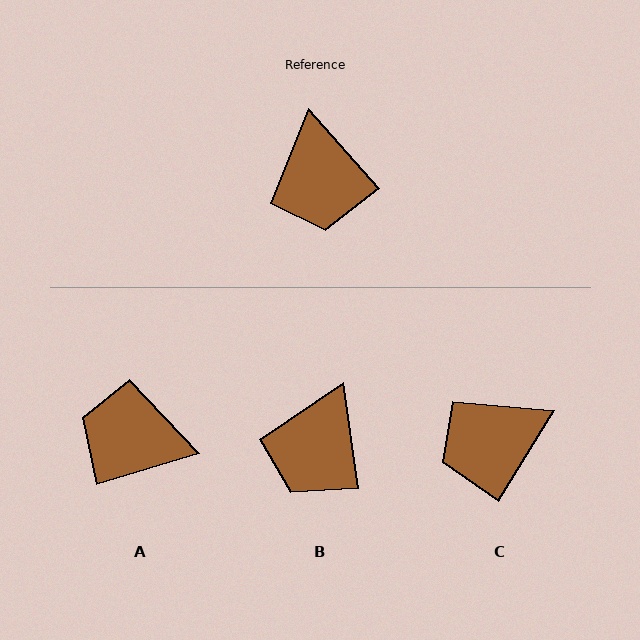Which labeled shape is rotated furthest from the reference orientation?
A, about 115 degrees away.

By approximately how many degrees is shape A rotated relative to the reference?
Approximately 115 degrees clockwise.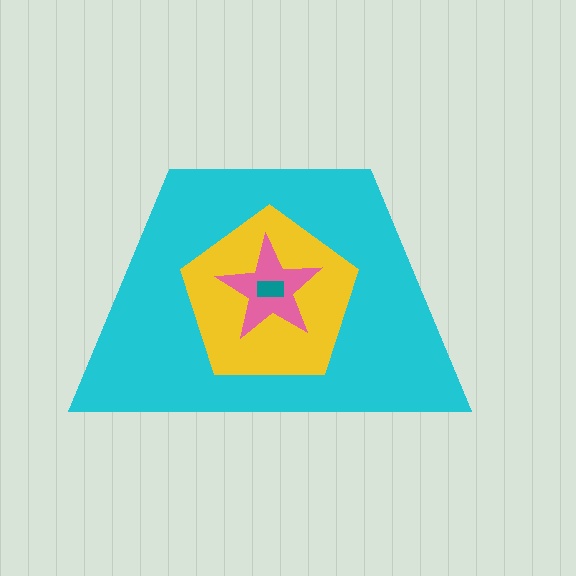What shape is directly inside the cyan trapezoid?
The yellow pentagon.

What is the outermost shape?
The cyan trapezoid.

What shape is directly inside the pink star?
The teal rectangle.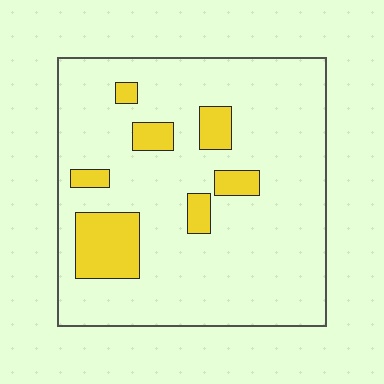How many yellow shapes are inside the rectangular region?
7.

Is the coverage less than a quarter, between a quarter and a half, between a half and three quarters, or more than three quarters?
Less than a quarter.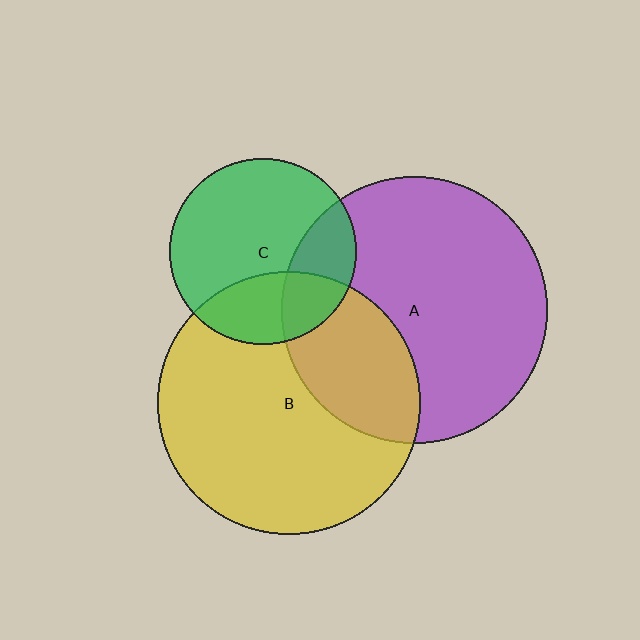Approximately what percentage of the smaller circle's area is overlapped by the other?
Approximately 30%.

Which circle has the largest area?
Circle A (purple).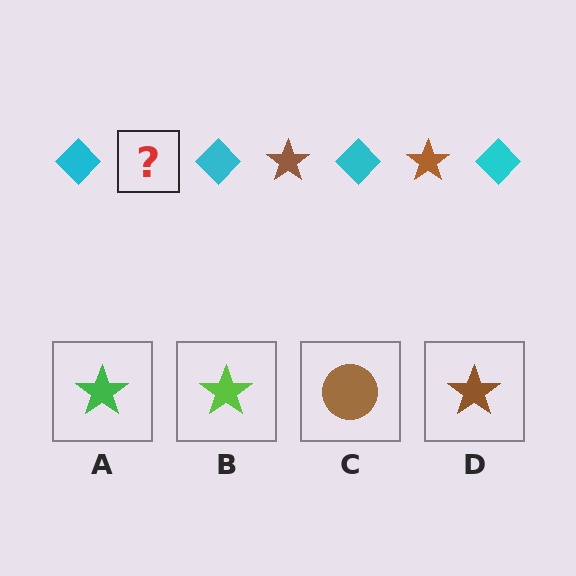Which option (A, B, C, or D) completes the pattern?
D.